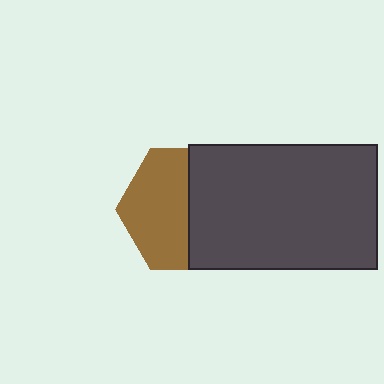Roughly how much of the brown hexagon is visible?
About half of it is visible (roughly 52%).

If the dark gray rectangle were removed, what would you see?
You would see the complete brown hexagon.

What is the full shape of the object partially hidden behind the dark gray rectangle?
The partially hidden object is a brown hexagon.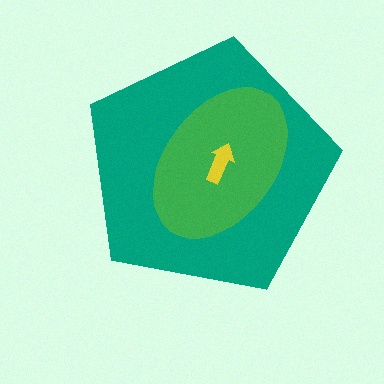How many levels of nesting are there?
3.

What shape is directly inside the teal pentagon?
The green ellipse.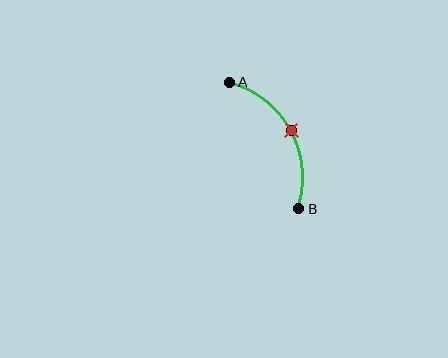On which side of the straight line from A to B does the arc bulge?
The arc bulges to the right of the straight line connecting A and B.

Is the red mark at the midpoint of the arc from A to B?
Yes. The red mark lies on the arc at equal arc-length from both A and B — it is the arc midpoint.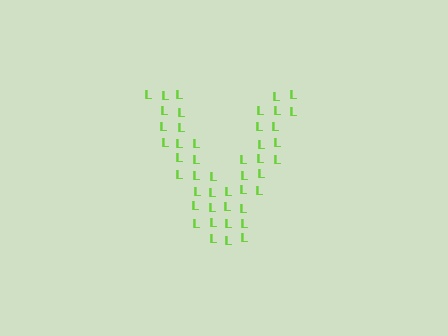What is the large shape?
The large shape is the letter V.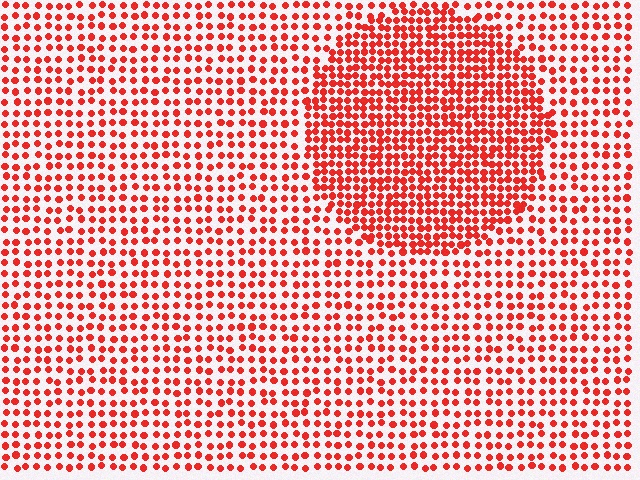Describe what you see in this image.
The image contains small red elements arranged at two different densities. A circle-shaped region is visible where the elements are more densely packed than the surrounding area.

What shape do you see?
I see a circle.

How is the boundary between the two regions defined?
The boundary is defined by a change in element density (approximately 1.8x ratio). All elements are the same color, size, and shape.